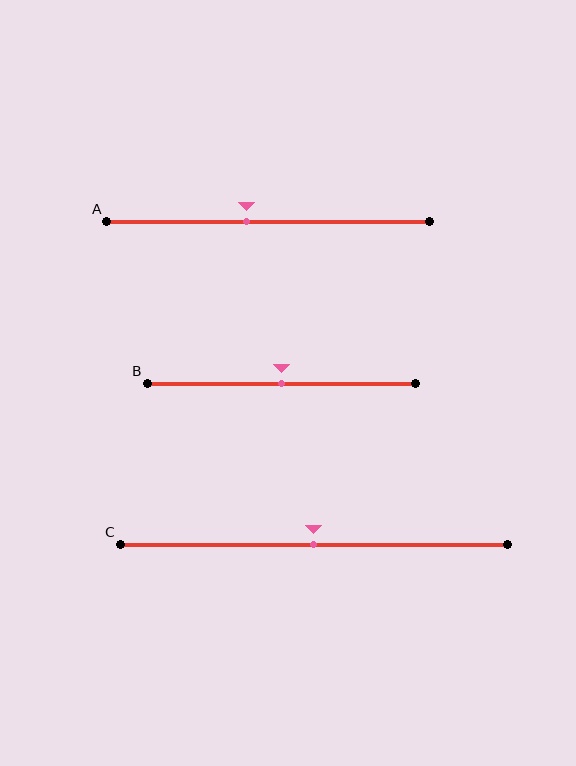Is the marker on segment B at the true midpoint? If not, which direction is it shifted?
Yes, the marker on segment B is at the true midpoint.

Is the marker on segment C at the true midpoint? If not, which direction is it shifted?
Yes, the marker on segment C is at the true midpoint.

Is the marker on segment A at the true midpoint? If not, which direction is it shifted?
No, the marker on segment A is shifted to the left by about 7% of the segment length.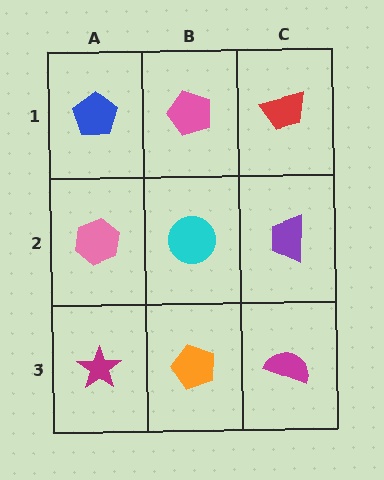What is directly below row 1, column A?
A pink hexagon.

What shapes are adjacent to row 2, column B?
A pink pentagon (row 1, column B), an orange pentagon (row 3, column B), a pink hexagon (row 2, column A), a purple trapezoid (row 2, column C).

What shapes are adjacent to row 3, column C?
A purple trapezoid (row 2, column C), an orange pentagon (row 3, column B).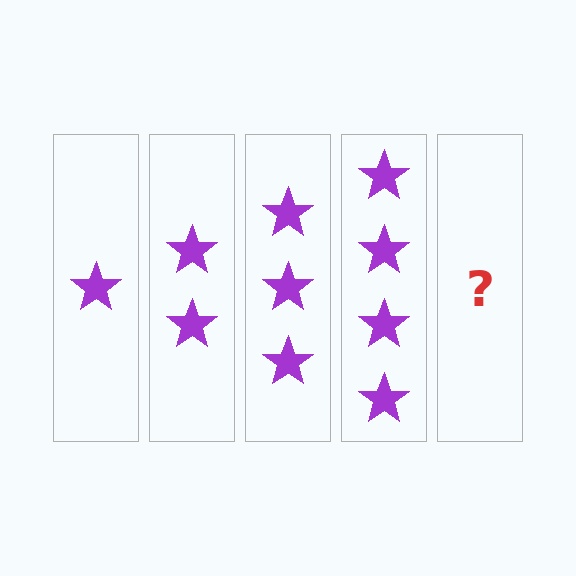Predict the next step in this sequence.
The next step is 5 stars.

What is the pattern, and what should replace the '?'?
The pattern is that each step adds one more star. The '?' should be 5 stars.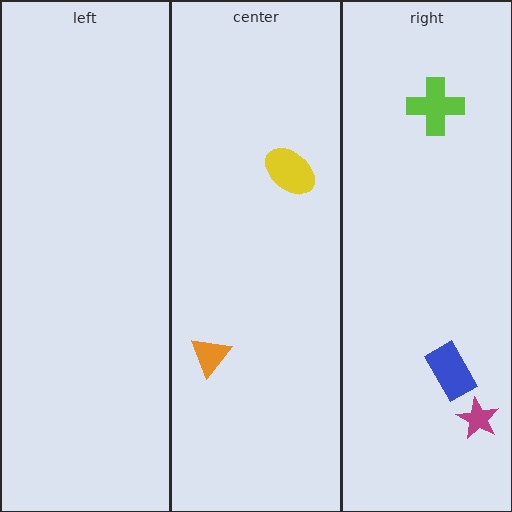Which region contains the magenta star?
The right region.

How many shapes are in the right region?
3.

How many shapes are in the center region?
2.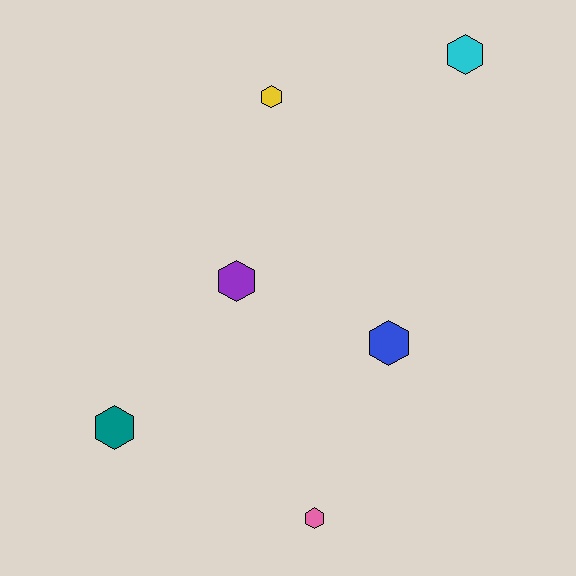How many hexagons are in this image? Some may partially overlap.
There are 6 hexagons.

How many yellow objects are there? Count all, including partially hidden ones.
There is 1 yellow object.